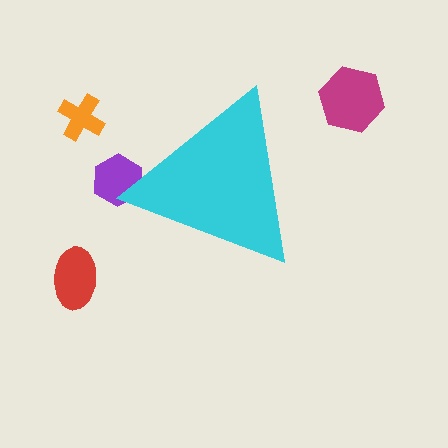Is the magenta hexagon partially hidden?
No, the magenta hexagon is fully visible.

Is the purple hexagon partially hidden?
Yes, the purple hexagon is partially hidden behind the cyan triangle.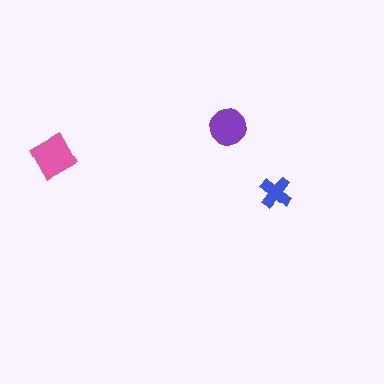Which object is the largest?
The pink diamond.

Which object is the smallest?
The blue cross.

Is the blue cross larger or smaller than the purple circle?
Smaller.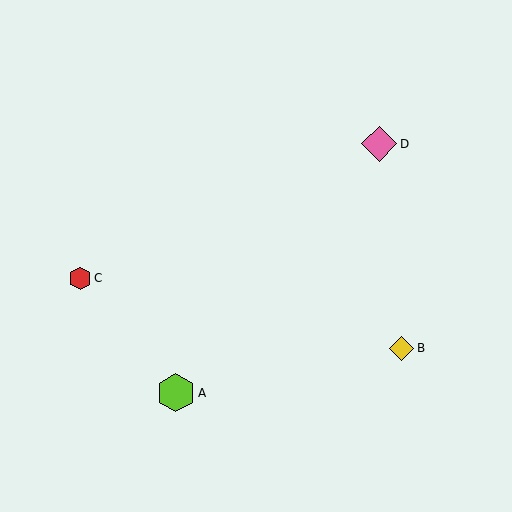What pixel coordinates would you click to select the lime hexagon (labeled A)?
Click at (176, 393) to select the lime hexagon A.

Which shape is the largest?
The lime hexagon (labeled A) is the largest.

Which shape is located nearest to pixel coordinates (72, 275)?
The red hexagon (labeled C) at (80, 279) is nearest to that location.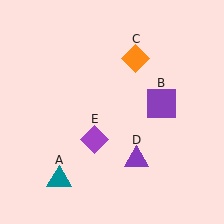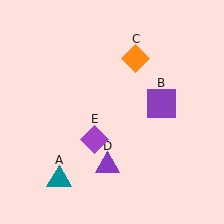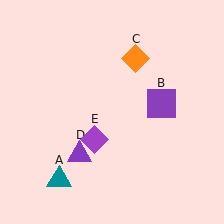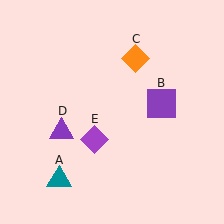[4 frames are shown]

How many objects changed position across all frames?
1 object changed position: purple triangle (object D).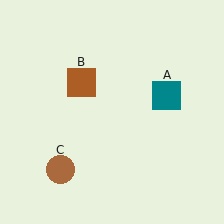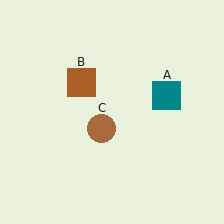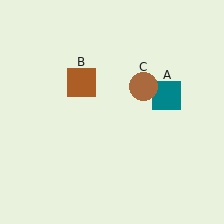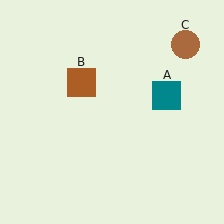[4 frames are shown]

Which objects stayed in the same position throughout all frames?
Teal square (object A) and brown square (object B) remained stationary.